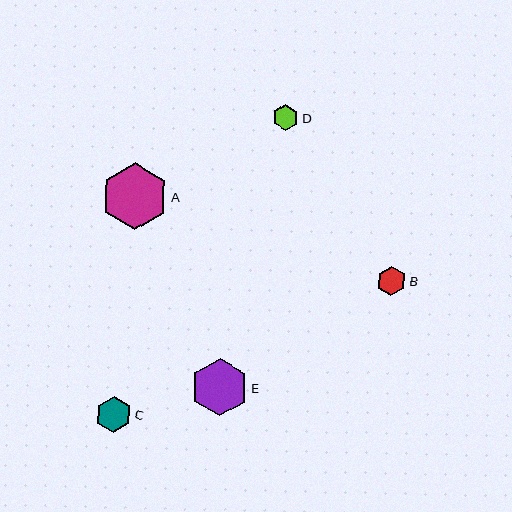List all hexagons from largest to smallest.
From largest to smallest: A, E, C, B, D.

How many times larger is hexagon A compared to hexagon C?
Hexagon A is approximately 1.9 times the size of hexagon C.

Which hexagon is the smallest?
Hexagon D is the smallest with a size of approximately 26 pixels.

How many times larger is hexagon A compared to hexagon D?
Hexagon A is approximately 2.6 times the size of hexagon D.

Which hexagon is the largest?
Hexagon A is the largest with a size of approximately 68 pixels.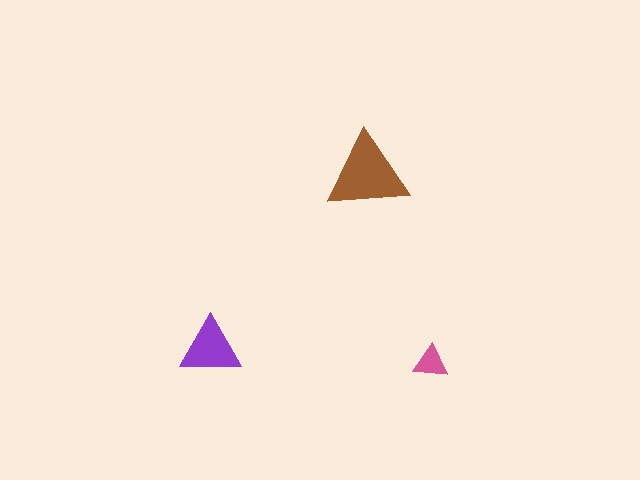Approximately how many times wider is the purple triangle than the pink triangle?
About 2 times wider.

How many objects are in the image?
There are 3 objects in the image.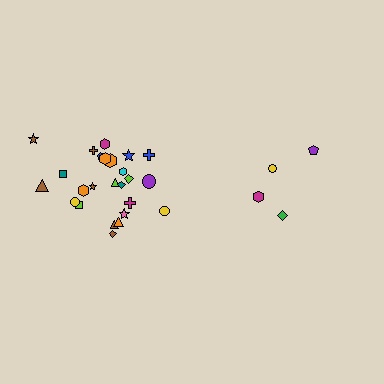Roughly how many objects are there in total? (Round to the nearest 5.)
Roughly 30 objects in total.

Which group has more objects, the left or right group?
The left group.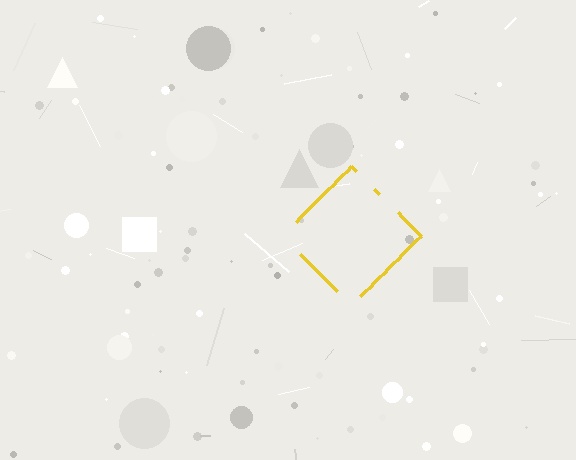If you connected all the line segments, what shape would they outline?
They would outline a diamond.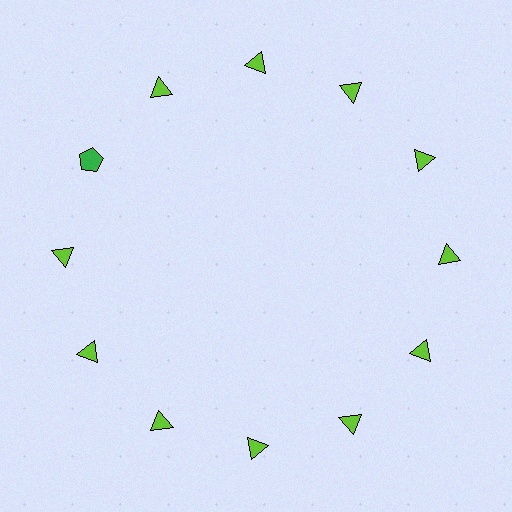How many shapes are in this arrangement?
There are 12 shapes arranged in a ring pattern.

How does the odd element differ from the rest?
It differs in both color (green instead of lime) and shape (pentagon instead of triangle).